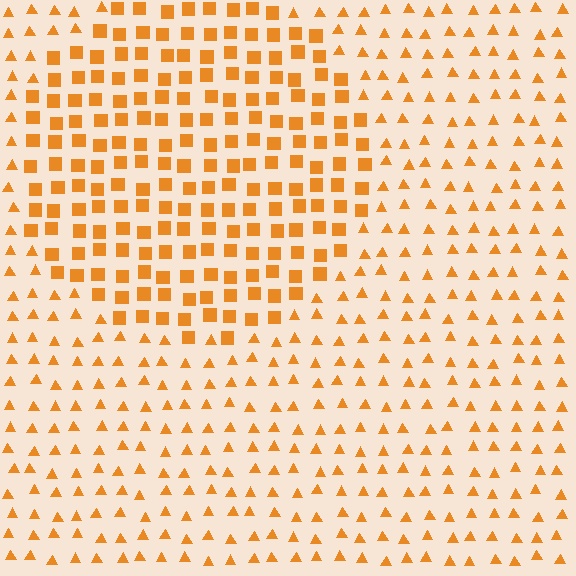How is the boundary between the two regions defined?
The boundary is defined by a change in element shape: squares inside vs. triangles outside. All elements share the same color and spacing.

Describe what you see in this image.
The image is filled with small orange elements arranged in a uniform grid. A circle-shaped region contains squares, while the surrounding area contains triangles. The boundary is defined purely by the change in element shape.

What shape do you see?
I see a circle.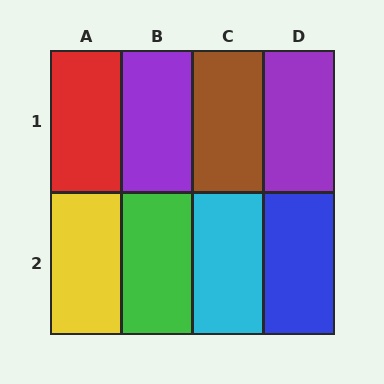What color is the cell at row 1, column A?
Red.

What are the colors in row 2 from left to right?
Yellow, green, cyan, blue.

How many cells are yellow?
1 cell is yellow.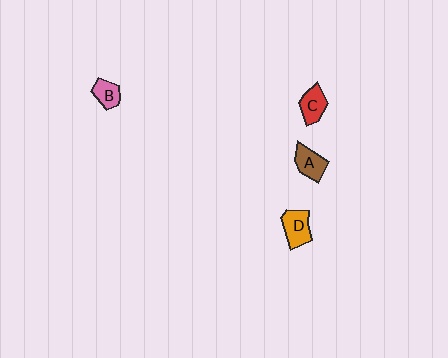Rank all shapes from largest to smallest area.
From largest to smallest: D (orange), A (brown), C (red), B (pink).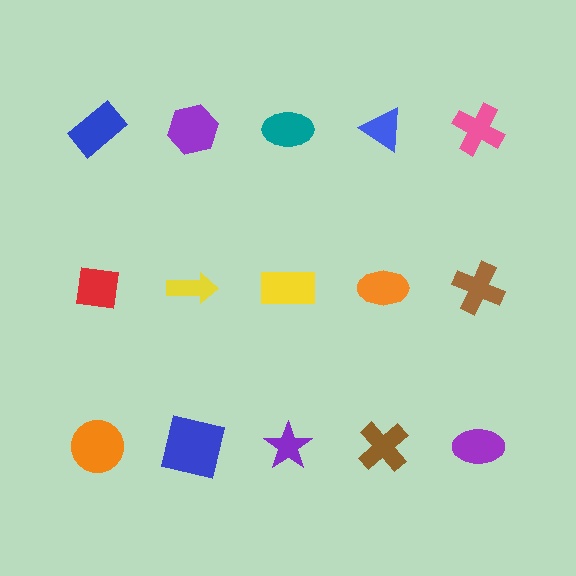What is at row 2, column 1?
A red square.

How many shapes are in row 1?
5 shapes.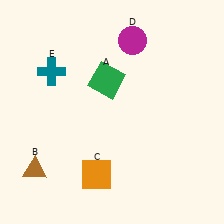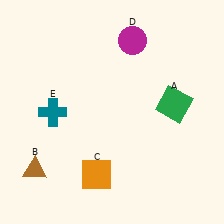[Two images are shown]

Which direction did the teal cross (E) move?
The teal cross (E) moved down.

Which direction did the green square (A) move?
The green square (A) moved right.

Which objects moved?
The objects that moved are: the green square (A), the teal cross (E).